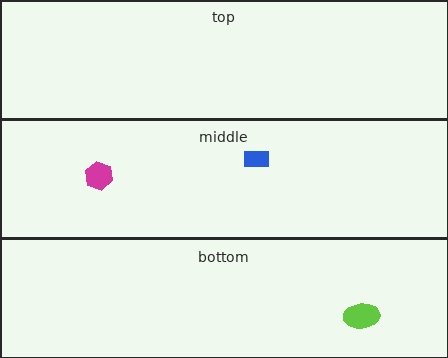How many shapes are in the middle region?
2.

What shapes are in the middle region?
The magenta hexagon, the blue rectangle.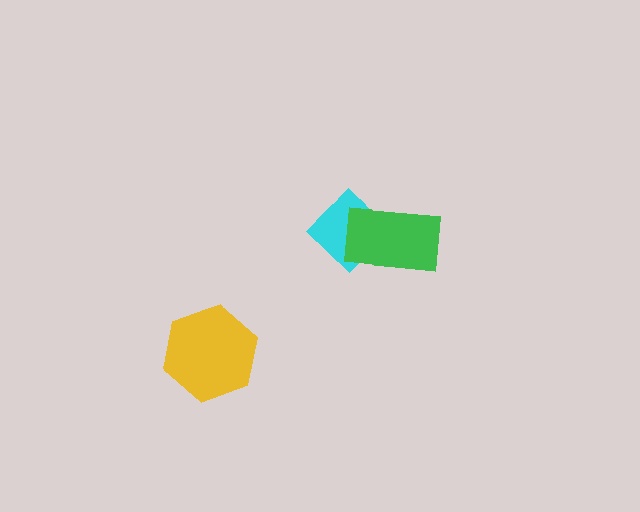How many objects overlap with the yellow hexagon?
0 objects overlap with the yellow hexagon.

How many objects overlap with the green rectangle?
1 object overlaps with the green rectangle.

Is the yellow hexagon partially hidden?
No, no other shape covers it.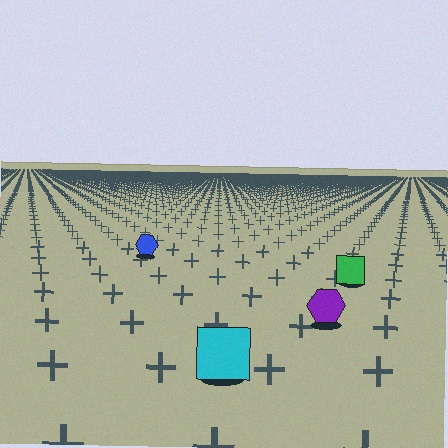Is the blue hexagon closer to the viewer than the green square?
No. The green square is closer — you can tell from the texture gradient: the ground texture is coarser near it.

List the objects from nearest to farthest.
From nearest to farthest: the cyan square, the purple hexagon, the green square, the blue hexagon.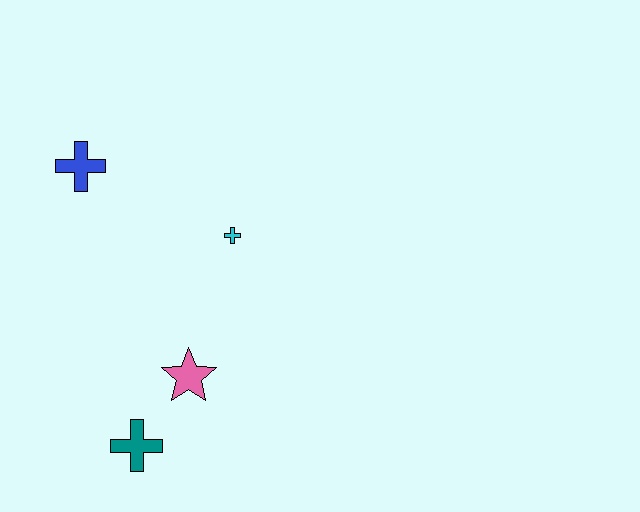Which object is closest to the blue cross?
The cyan cross is closest to the blue cross.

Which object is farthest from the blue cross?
The teal cross is farthest from the blue cross.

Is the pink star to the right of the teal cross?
Yes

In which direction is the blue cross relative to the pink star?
The blue cross is above the pink star.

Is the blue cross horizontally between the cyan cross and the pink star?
No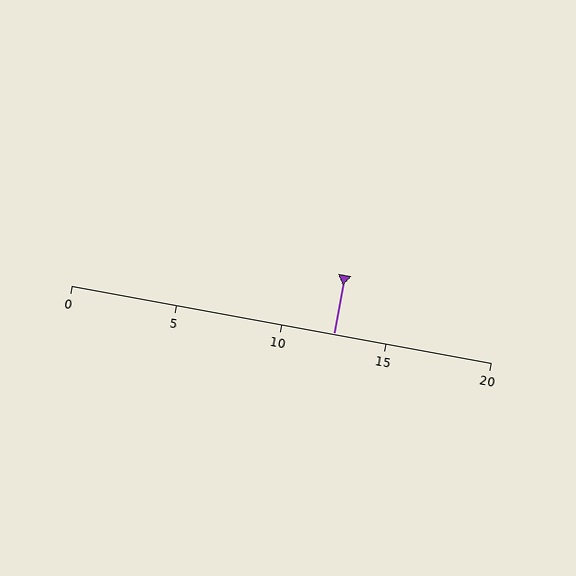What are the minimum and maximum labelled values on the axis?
The axis runs from 0 to 20.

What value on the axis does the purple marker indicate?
The marker indicates approximately 12.5.